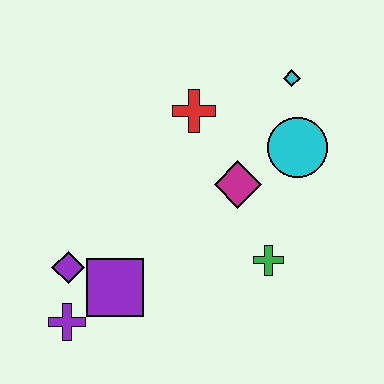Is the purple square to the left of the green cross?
Yes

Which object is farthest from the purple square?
The cyan diamond is farthest from the purple square.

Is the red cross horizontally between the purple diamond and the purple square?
No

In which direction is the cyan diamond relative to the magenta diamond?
The cyan diamond is above the magenta diamond.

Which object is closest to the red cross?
The magenta diamond is closest to the red cross.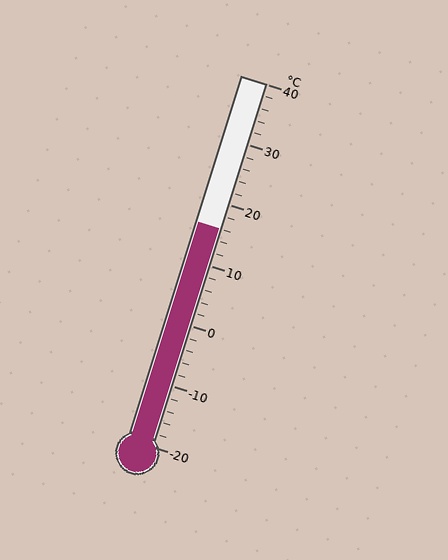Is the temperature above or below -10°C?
The temperature is above -10°C.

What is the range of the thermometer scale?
The thermometer scale ranges from -20°C to 40°C.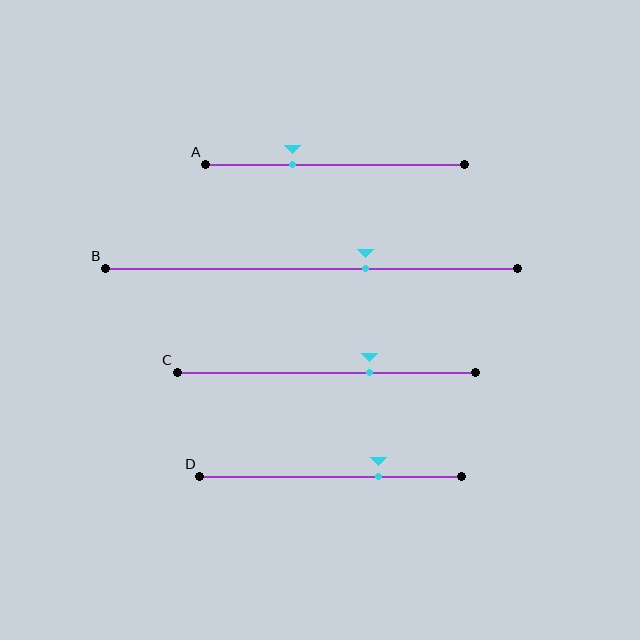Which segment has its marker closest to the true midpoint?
Segment B has its marker closest to the true midpoint.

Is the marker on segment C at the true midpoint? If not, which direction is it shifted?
No, the marker on segment C is shifted to the right by about 14% of the segment length.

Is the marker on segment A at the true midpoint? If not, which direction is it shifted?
No, the marker on segment A is shifted to the left by about 17% of the segment length.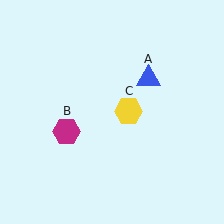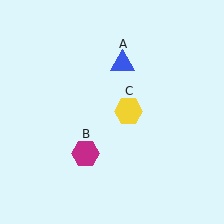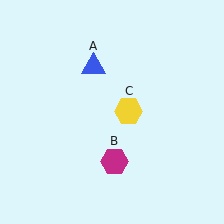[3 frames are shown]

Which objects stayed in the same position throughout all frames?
Yellow hexagon (object C) remained stationary.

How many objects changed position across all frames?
2 objects changed position: blue triangle (object A), magenta hexagon (object B).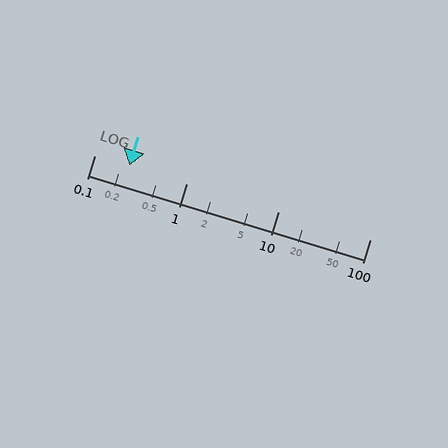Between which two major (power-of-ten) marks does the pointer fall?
The pointer is between 0.1 and 1.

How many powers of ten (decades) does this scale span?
The scale spans 3 decades, from 0.1 to 100.